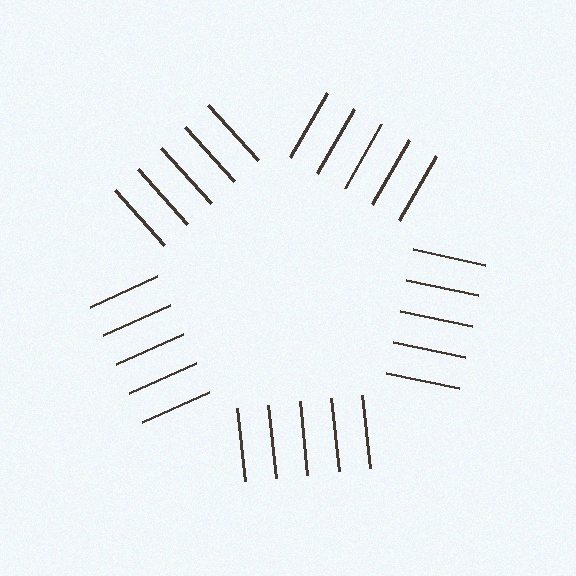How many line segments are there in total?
25 — 5 along each of the 5 edges.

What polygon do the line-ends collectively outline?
An illusory pentagon — the line segments terminate on its edges but no continuous stroke is drawn.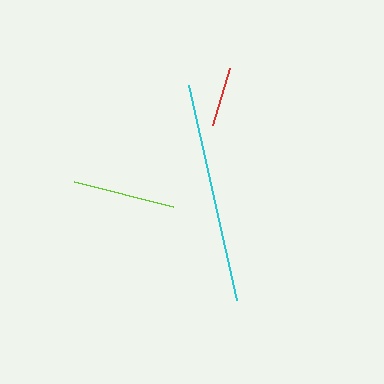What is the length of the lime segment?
The lime segment is approximately 103 pixels long.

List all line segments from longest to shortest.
From longest to shortest: cyan, lime, red.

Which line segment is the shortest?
The red line is the shortest at approximately 60 pixels.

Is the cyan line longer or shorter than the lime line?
The cyan line is longer than the lime line.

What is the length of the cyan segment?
The cyan segment is approximately 220 pixels long.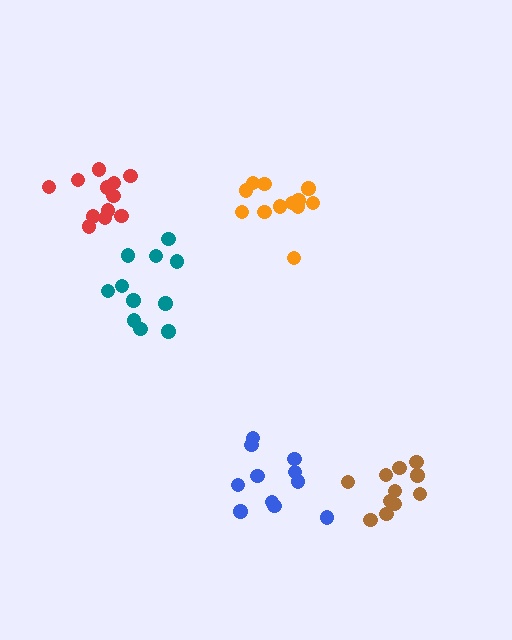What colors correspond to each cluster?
The clusters are colored: red, orange, brown, blue, teal.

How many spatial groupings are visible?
There are 5 spatial groupings.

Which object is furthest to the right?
The brown cluster is rightmost.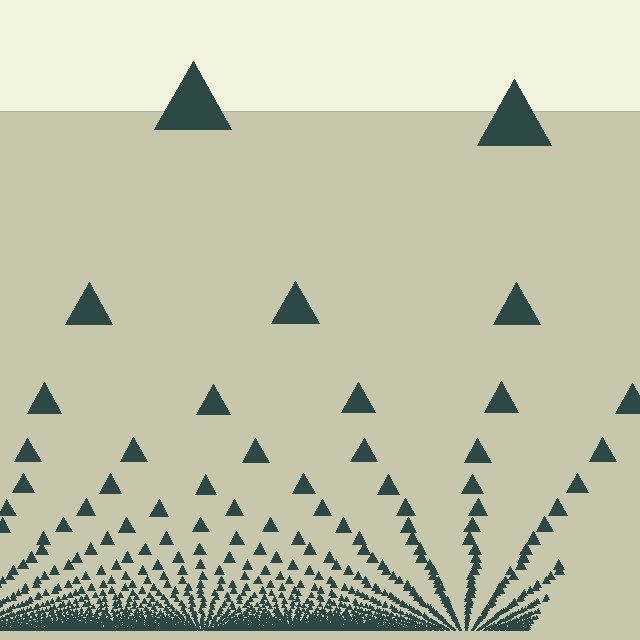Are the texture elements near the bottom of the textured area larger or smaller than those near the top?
Smaller. The gradient is inverted — elements near the bottom are smaller and denser.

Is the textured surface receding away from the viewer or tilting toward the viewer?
The surface appears to tilt toward the viewer. Texture elements get larger and sparser toward the top.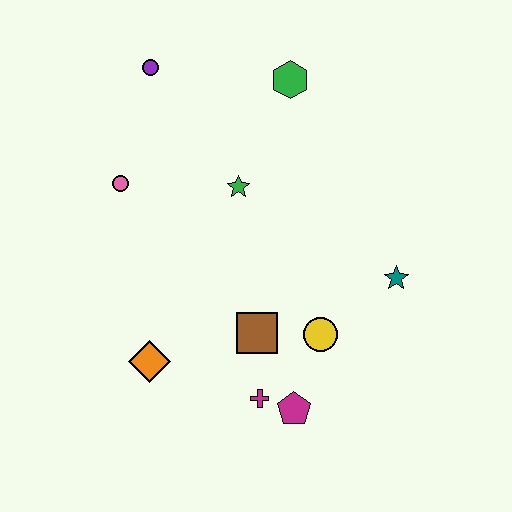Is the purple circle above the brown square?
Yes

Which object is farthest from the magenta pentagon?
The purple circle is farthest from the magenta pentagon.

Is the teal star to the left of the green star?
No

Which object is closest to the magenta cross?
The magenta pentagon is closest to the magenta cross.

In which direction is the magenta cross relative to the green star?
The magenta cross is below the green star.